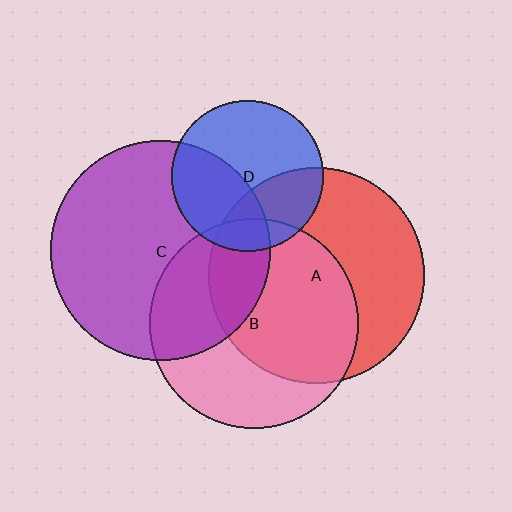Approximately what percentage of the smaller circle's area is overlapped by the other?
Approximately 15%.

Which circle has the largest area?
Circle C (purple).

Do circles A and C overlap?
Yes.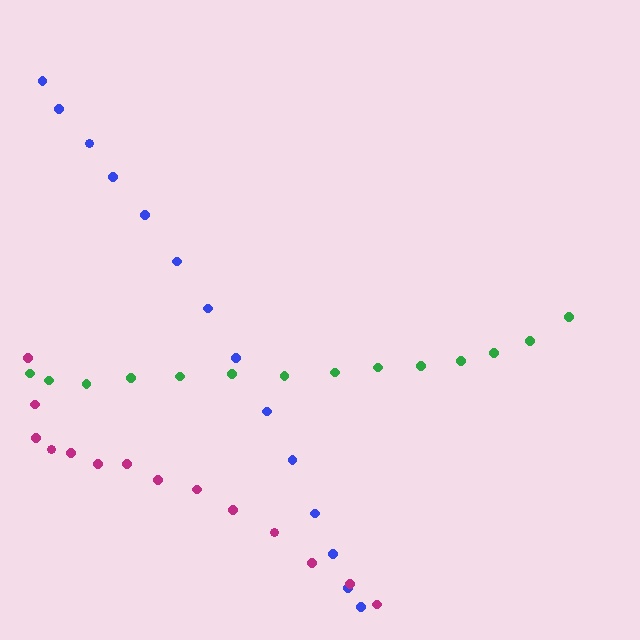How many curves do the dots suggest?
There are 3 distinct paths.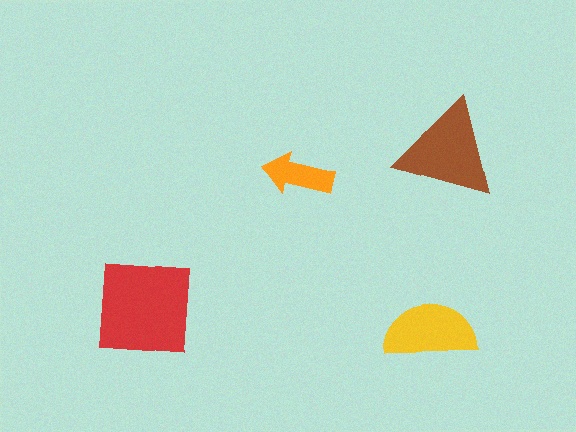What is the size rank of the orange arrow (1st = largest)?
4th.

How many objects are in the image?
There are 4 objects in the image.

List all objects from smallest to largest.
The orange arrow, the yellow semicircle, the brown triangle, the red square.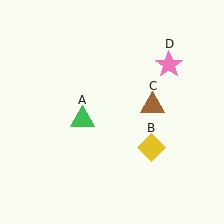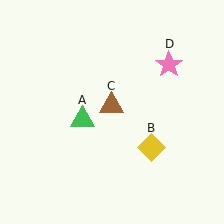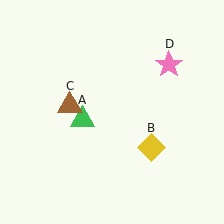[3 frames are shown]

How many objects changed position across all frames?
1 object changed position: brown triangle (object C).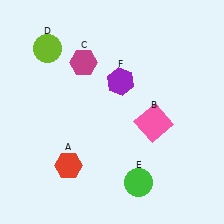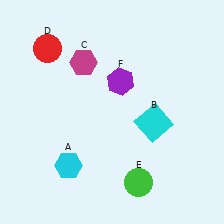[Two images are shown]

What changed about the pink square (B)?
In Image 1, B is pink. In Image 2, it changed to cyan.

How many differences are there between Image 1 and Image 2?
There are 3 differences between the two images.